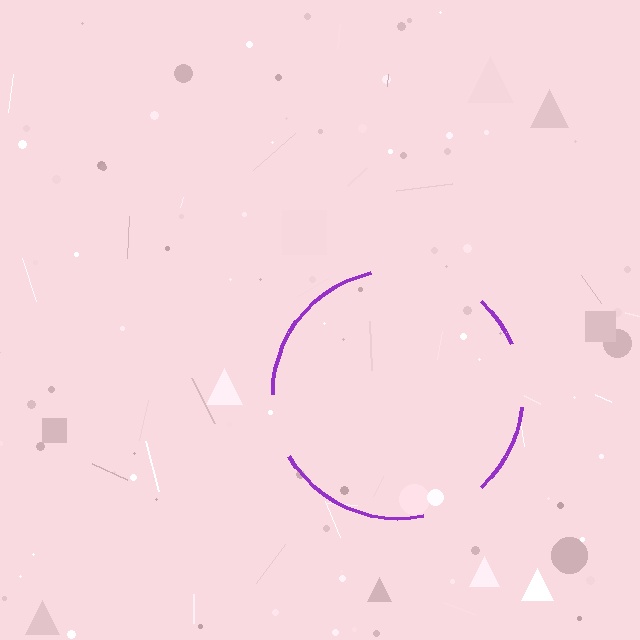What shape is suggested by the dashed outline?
The dashed outline suggests a circle.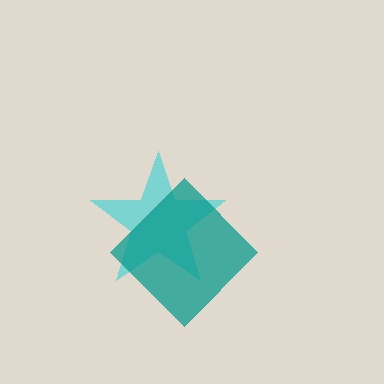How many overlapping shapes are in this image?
There are 2 overlapping shapes in the image.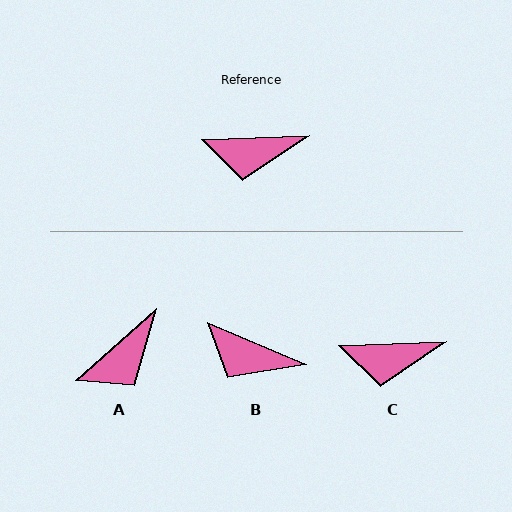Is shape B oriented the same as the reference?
No, it is off by about 24 degrees.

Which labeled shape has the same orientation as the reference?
C.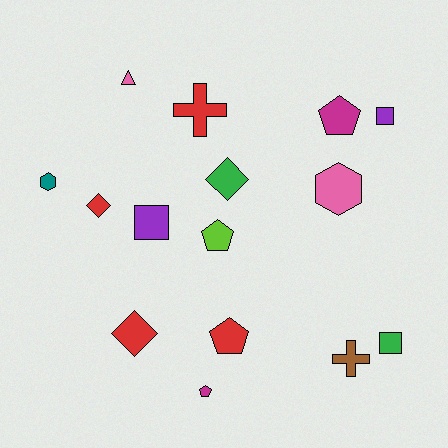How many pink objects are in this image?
There are 2 pink objects.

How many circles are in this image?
There are no circles.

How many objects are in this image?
There are 15 objects.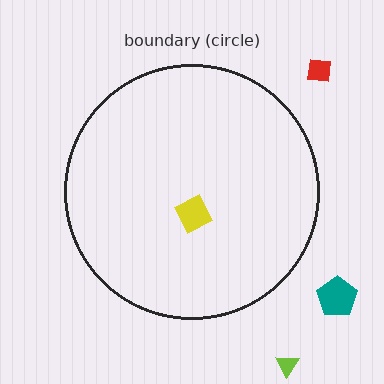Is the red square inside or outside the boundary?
Outside.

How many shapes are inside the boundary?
1 inside, 3 outside.